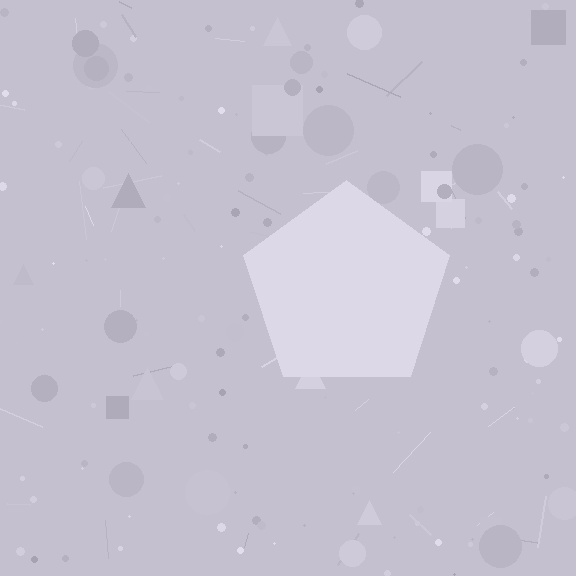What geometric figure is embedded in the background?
A pentagon is embedded in the background.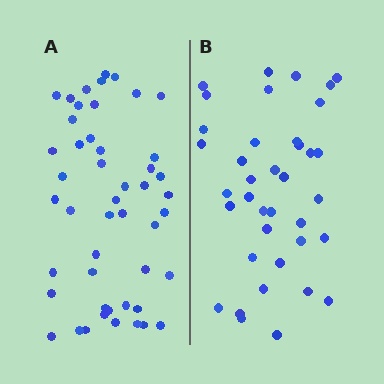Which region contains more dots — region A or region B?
Region A (the left region) has more dots.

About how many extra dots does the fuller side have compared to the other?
Region A has roughly 10 or so more dots than region B.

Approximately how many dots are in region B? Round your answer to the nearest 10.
About 40 dots. (The exact count is 38, which rounds to 40.)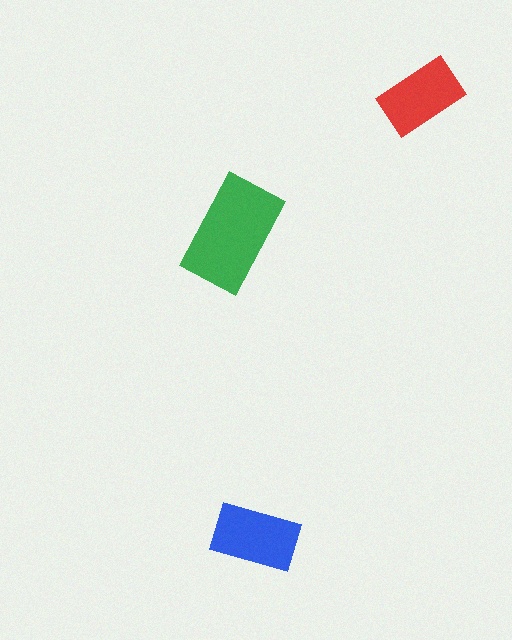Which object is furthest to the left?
The green rectangle is leftmost.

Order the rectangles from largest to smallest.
the green one, the blue one, the red one.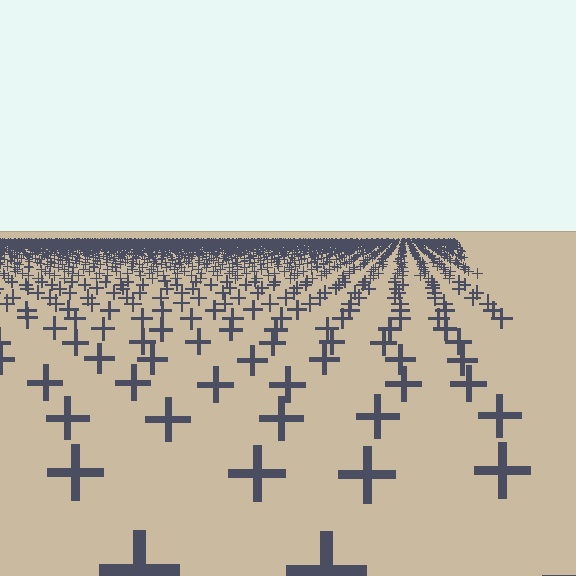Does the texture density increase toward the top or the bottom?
Density increases toward the top.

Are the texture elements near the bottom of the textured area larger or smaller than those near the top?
Larger. Near the bottom, elements are closer to the viewer and appear at a bigger on-screen size.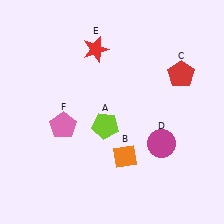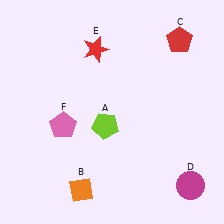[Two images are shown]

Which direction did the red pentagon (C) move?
The red pentagon (C) moved up.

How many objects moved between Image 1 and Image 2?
3 objects moved between the two images.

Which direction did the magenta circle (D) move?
The magenta circle (D) moved down.